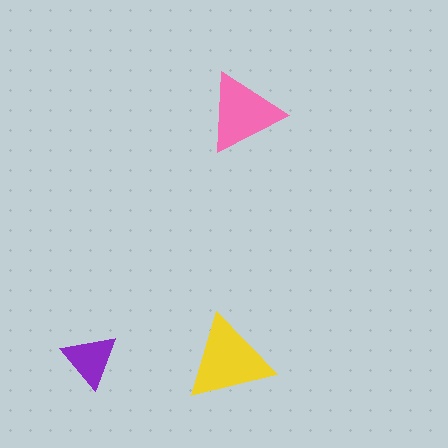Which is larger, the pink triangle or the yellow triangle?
The yellow one.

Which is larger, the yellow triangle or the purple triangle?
The yellow one.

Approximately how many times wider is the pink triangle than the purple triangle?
About 1.5 times wider.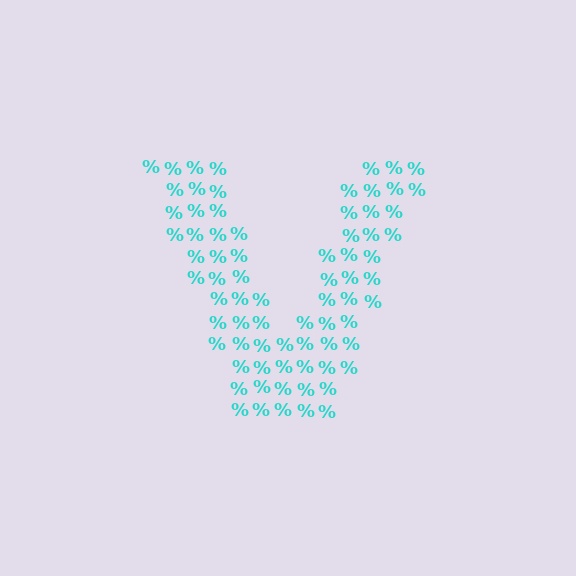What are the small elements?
The small elements are percent signs.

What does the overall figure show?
The overall figure shows the letter V.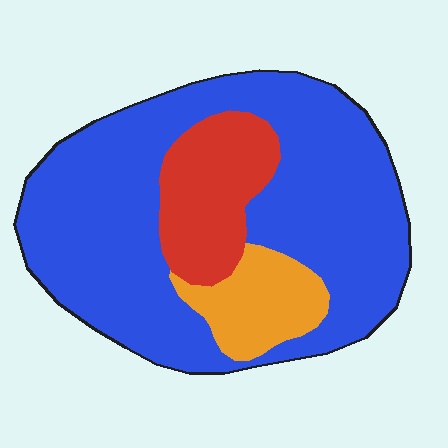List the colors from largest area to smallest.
From largest to smallest: blue, red, orange.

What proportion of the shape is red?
Red covers about 15% of the shape.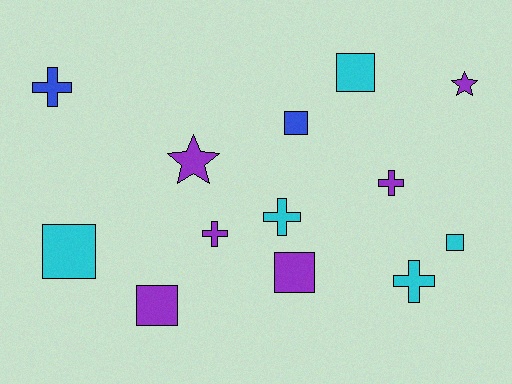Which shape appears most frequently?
Square, with 6 objects.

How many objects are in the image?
There are 13 objects.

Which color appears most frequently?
Purple, with 6 objects.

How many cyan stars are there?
There are no cyan stars.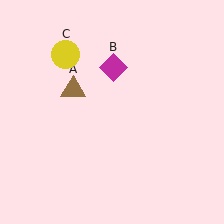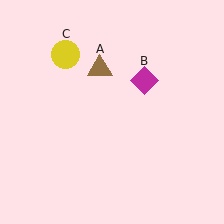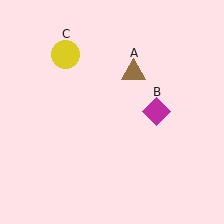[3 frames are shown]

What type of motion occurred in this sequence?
The brown triangle (object A), magenta diamond (object B) rotated clockwise around the center of the scene.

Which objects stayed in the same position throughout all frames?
Yellow circle (object C) remained stationary.